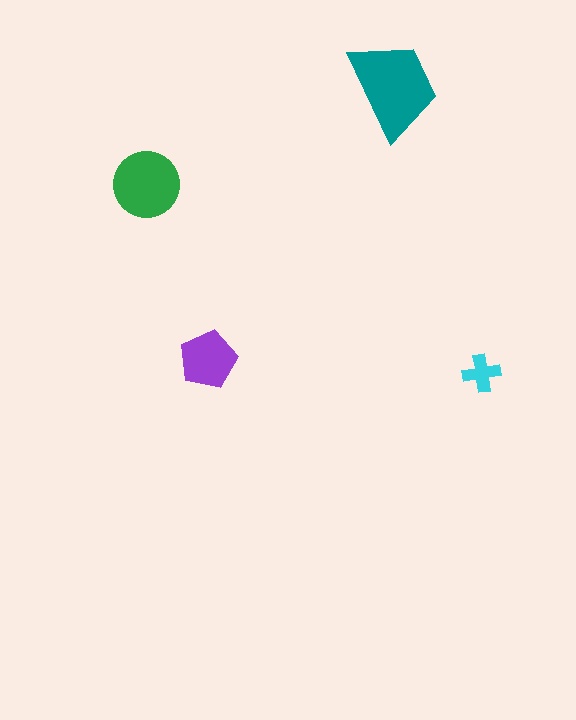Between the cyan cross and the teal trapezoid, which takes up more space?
The teal trapezoid.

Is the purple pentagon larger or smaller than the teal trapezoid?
Smaller.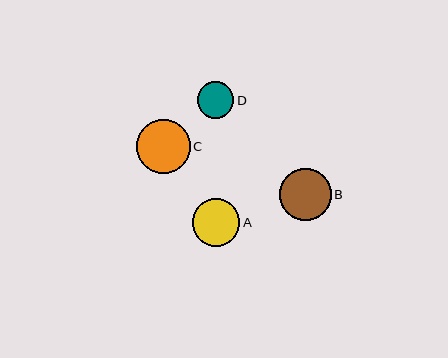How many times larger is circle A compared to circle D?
Circle A is approximately 1.3 times the size of circle D.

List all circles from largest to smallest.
From largest to smallest: C, B, A, D.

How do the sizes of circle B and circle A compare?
Circle B and circle A are approximately the same size.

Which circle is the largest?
Circle C is the largest with a size of approximately 54 pixels.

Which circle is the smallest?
Circle D is the smallest with a size of approximately 36 pixels.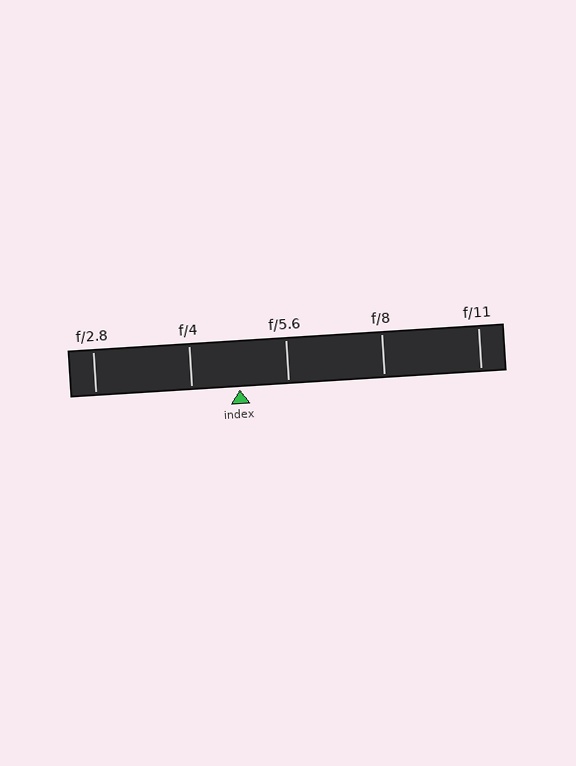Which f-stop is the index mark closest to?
The index mark is closest to f/5.6.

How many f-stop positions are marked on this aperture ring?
There are 5 f-stop positions marked.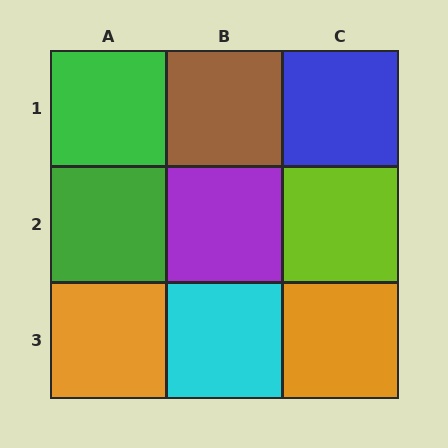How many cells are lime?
1 cell is lime.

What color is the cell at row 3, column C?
Orange.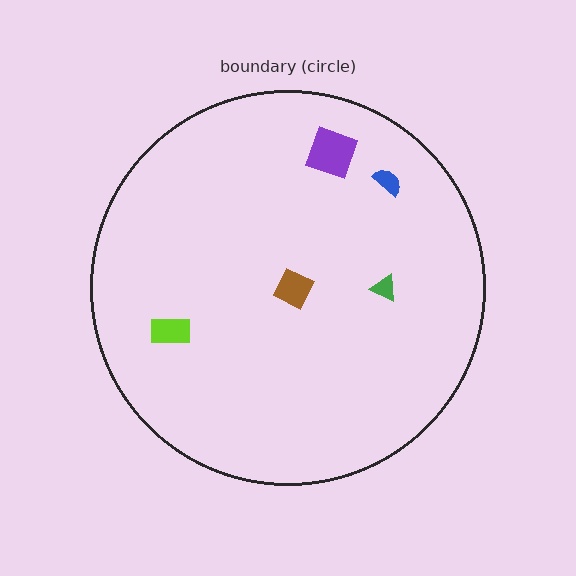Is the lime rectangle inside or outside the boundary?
Inside.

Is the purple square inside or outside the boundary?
Inside.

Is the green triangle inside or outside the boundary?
Inside.